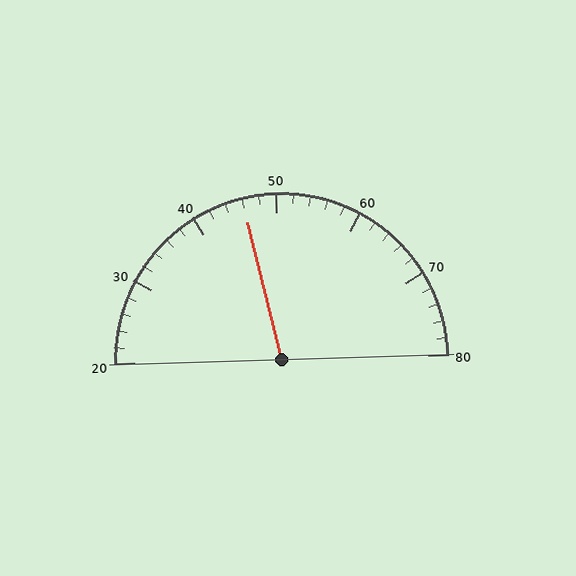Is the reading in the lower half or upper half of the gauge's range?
The reading is in the lower half of the range (20 to 80).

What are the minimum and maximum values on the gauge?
The gauge ranges from 20 to 80.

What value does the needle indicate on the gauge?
The needle indicates approximately 46.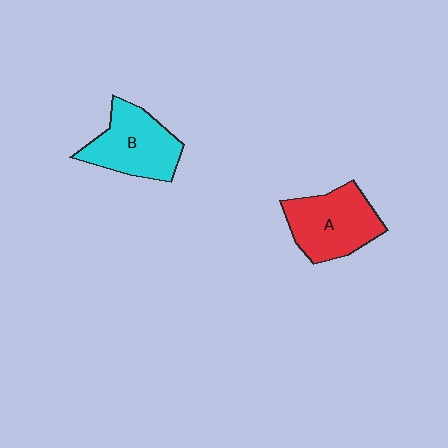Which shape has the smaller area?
Shape B (cyan).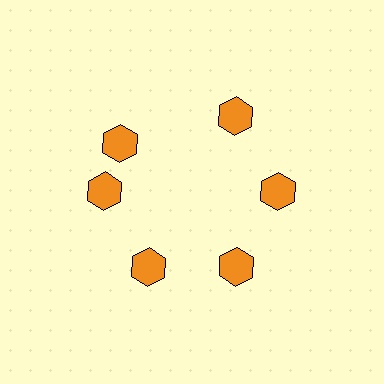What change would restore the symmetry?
The symmetry would be restored by rotating it back into even spacing with its neighbors so that all 6 hexagons sit at equal angles and equal distance from the center.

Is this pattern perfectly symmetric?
No. The 6 orange hexagons are arranged in a ring, but one element near the 11 o'clock position is rotated out of alignment along the ring, breaking the 6-fold rotational symmetry.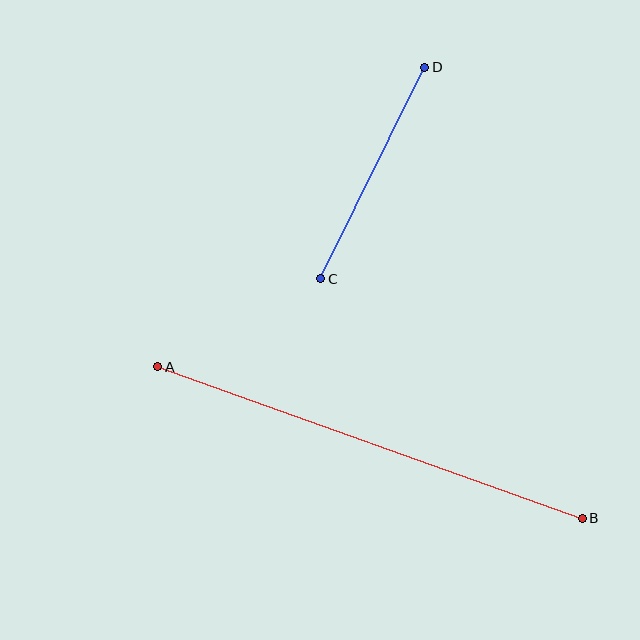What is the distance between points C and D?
The distance is approximately 236 pixels.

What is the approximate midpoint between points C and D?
The midpoint is at approximately (373, 173) pixels.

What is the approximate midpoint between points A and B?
The midpoint is at approximately (370, 442) pixels.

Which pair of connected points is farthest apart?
Points A and B are farthest apart.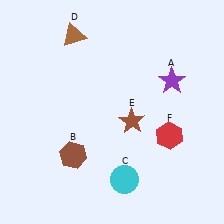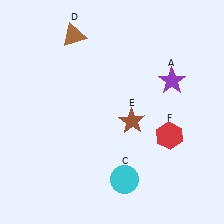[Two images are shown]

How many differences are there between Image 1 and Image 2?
There is 1 difference between the two images.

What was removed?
The brown hexagon (B) was removed in Image 2.